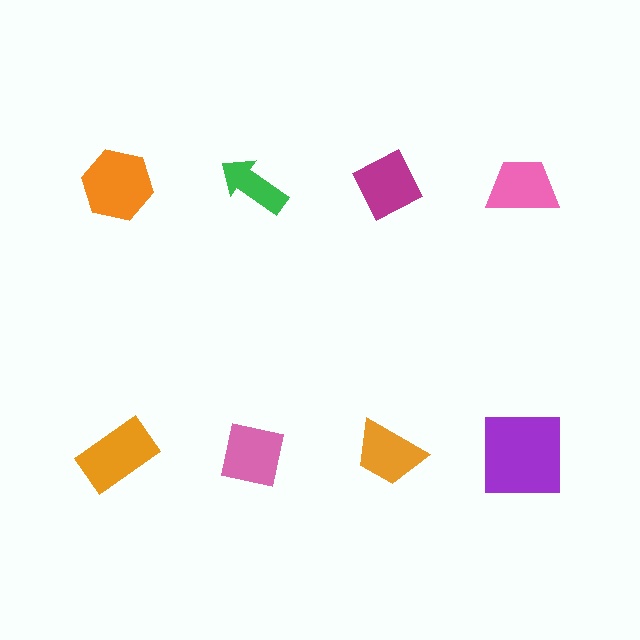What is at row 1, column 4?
A pink trapezoid.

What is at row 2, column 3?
An orange trapezoid.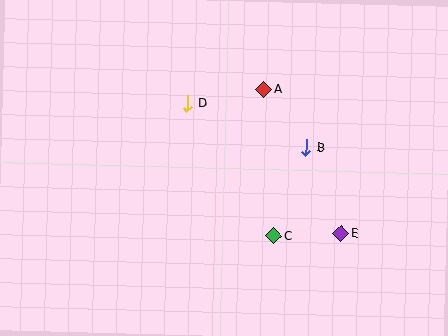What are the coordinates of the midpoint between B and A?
The midpoint between B and A is at (285, 118).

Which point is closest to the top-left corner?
Point D is closest to the top-left corner.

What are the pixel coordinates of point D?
Point D is at (188, 103).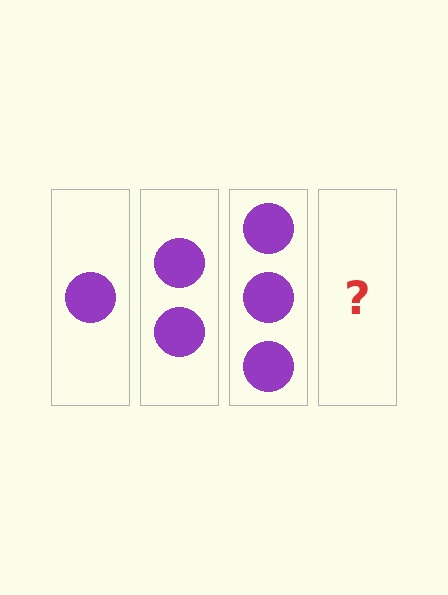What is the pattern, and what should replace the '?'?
The pattern is that each step adds one more circle. The '?' should be 4 circles.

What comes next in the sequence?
The next element should be 4 circles.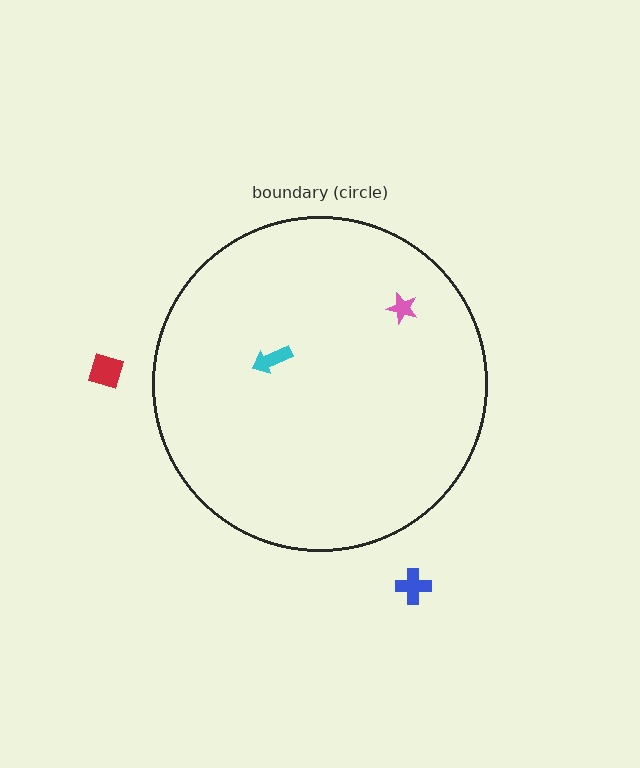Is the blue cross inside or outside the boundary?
Outside.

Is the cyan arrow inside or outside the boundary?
Inside.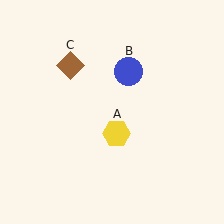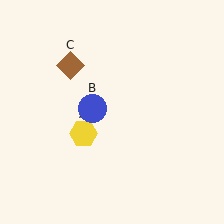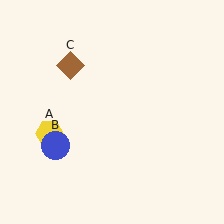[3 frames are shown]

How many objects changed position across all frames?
2 objects changed position: yellow hexagon (object A), blue circle (object B).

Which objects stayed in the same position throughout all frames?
Brown diamond (object C) remained stationary.